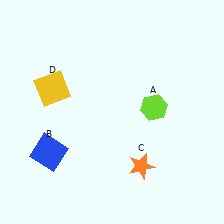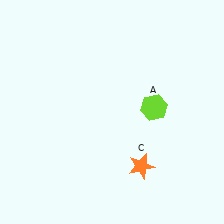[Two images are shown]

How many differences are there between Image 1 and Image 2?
There are 2 differences between the two images.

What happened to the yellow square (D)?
The yellow square (D) was removed in Image 2. It was in the top-left area of Image 1.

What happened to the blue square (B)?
The blue square (B) was removed in Image 2. It was in the bottom-left area of Image 1.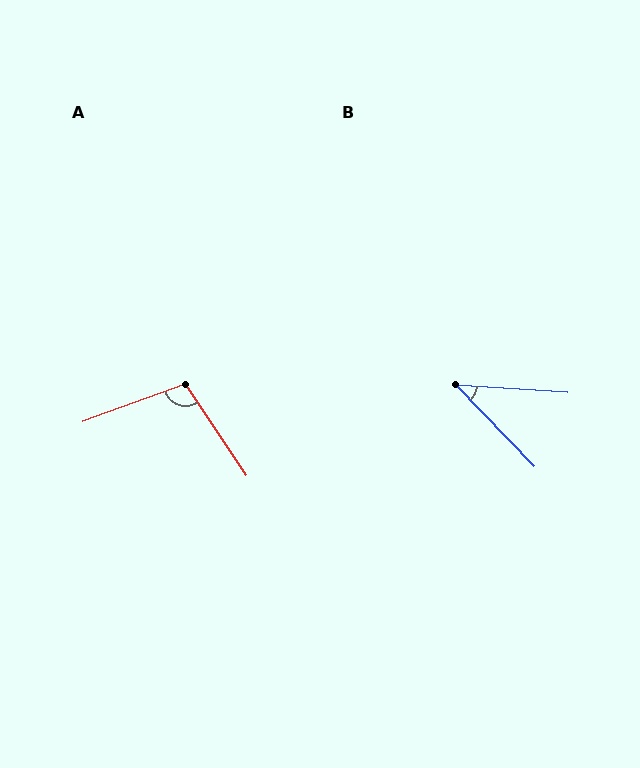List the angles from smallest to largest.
B (42°), A (104°).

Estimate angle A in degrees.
Approximately 104 degrees.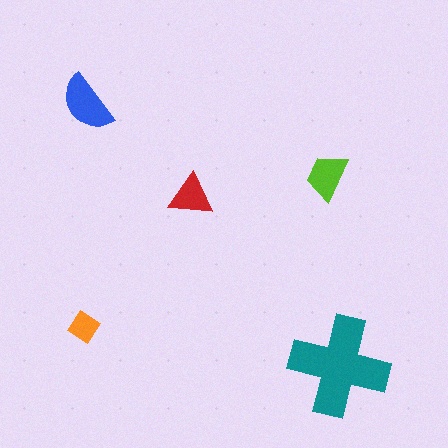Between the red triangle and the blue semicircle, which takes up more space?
The blue semicircle.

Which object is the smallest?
The orange diamond.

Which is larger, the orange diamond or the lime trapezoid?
The lime trapezoid.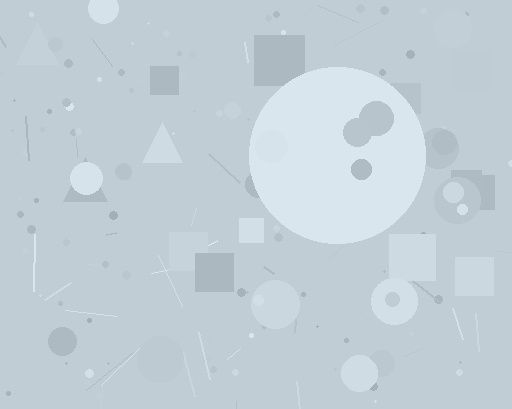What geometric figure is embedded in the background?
A circle is embedded in the background.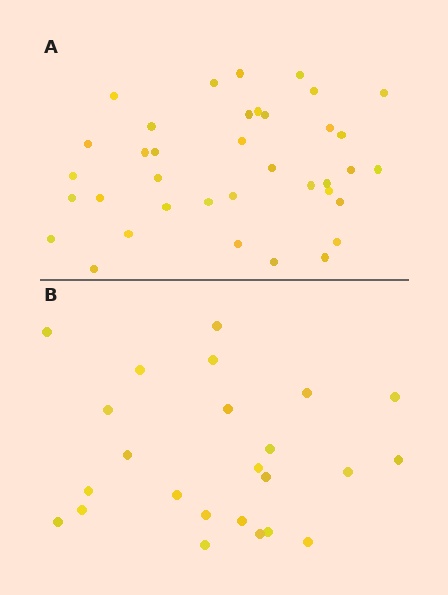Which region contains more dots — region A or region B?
Region A (the top region) has more dots.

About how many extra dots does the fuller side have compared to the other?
Region A has approximately 15 more dots than region B.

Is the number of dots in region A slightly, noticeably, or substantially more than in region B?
Region A has substantially more. The ratio is roughly 1.5 to 1.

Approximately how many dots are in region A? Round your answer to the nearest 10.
About 40 dots. (The exact count is 37, which rounds to 40.)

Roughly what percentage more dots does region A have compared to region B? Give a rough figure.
About 55% more.